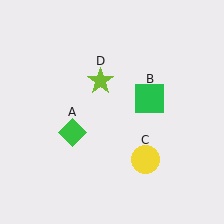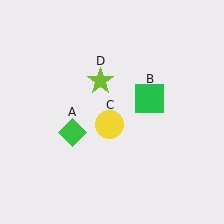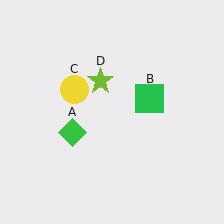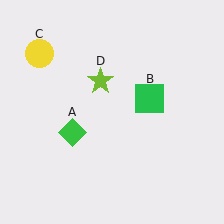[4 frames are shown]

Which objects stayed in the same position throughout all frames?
Green diamond (object A) and green square (object B) and lime star (object D) remained stationary.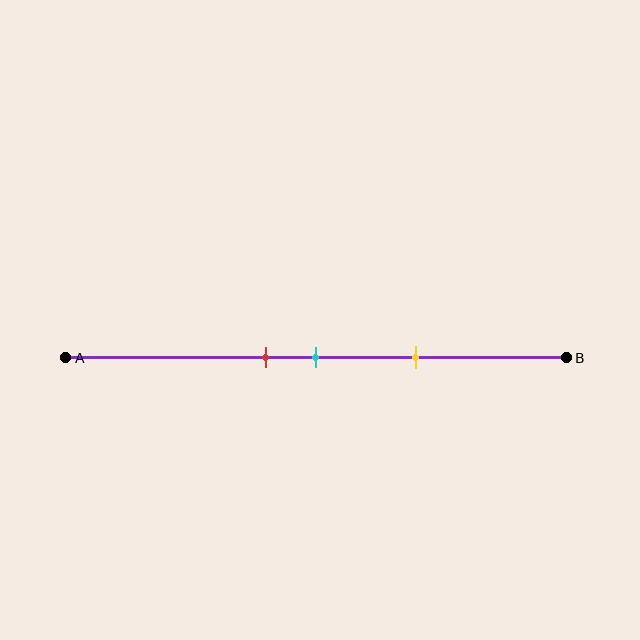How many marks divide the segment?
There are 3 marks dividing the segment.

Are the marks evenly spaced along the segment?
Yes, the marks are approximately evenly spaced.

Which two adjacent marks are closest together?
The red and cyan marks are the closest adjacent pair.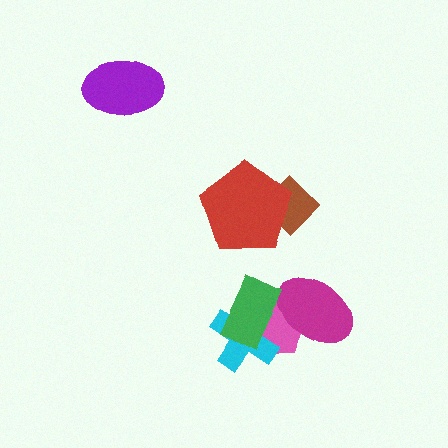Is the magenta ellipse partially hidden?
Yes, it is partially covered by another shape.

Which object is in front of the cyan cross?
The green rectangle is in front of the cyan cross.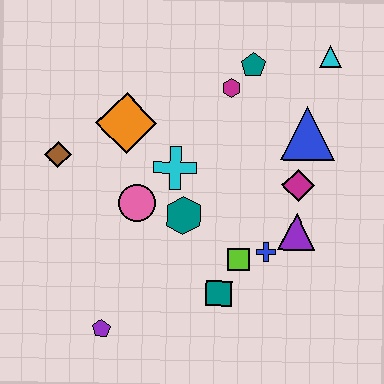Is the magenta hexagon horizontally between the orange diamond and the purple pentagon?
No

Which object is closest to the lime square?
The blue cross is closest to the lime square.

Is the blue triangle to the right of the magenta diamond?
Yes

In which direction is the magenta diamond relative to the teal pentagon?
The magenta diamond is below the teal pentagon.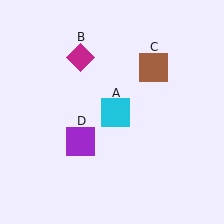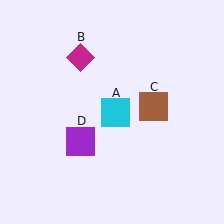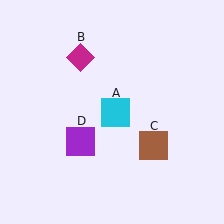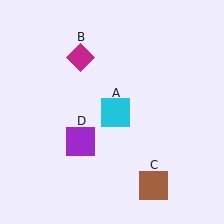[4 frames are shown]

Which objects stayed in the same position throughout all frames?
Cyan square (object A) and magenta diamond (object B) and purple square (object D) remained stationary.